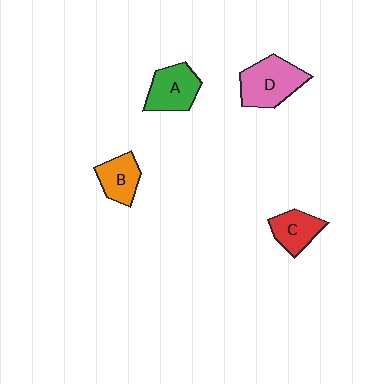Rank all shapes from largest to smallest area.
From largest to smallest: D (pink), A (green), C (red), B (orange).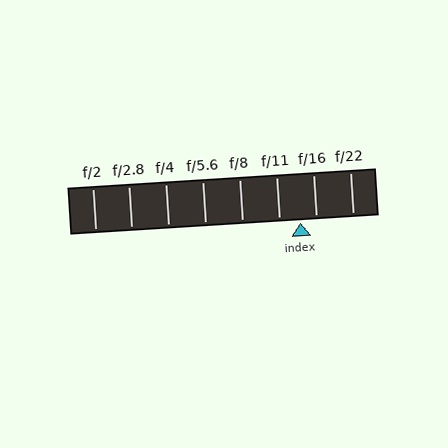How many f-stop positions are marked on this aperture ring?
There are 8 f-stop positions marked.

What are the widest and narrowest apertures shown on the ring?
The widest aperture shown is f/2 and the narrowest is f/22.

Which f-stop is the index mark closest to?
The index mark is closest to f/16.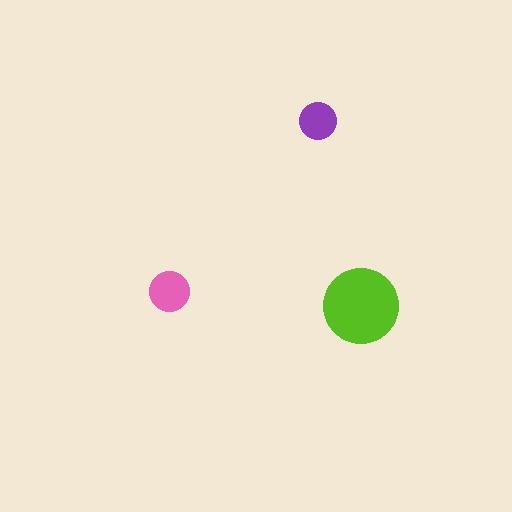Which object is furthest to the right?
The lime circle is rightmost.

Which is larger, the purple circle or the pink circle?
The pink one.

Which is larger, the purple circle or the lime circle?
The lime one.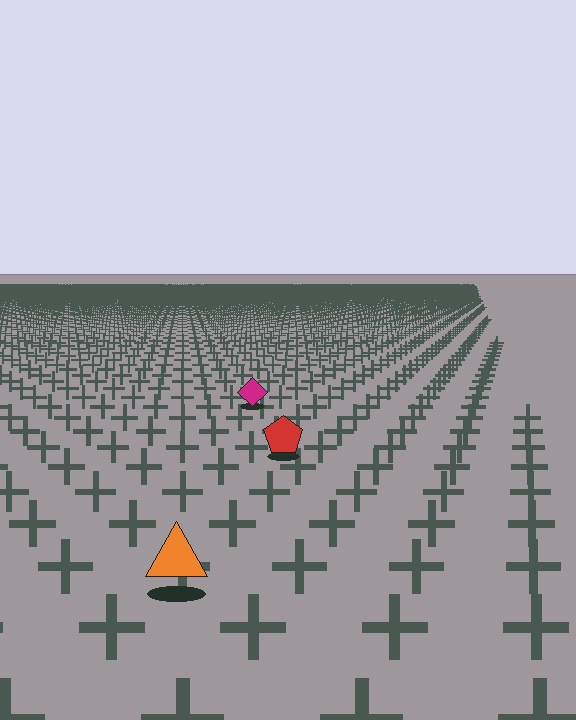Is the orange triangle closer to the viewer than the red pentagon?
Yes. The orange triangle is closer — you can tell from the texture gradient: the ground texture is coarser near it.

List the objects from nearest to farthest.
From nearest to farthest: the orange triangle, the red pentagon, the magenta diamond.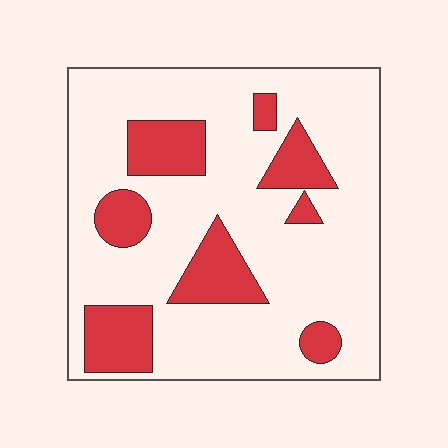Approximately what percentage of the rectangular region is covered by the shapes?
Approximately 25%.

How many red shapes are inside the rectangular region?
8.